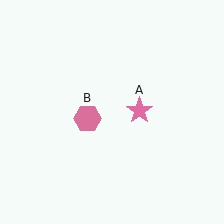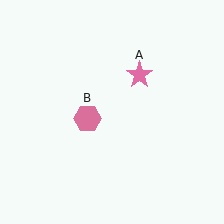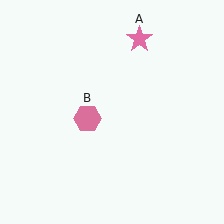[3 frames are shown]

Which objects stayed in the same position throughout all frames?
Pink hexagon (object B) remained stationary.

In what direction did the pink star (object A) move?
The pink star (object A) moved up.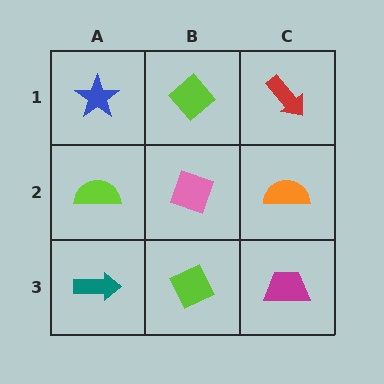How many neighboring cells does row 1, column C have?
2.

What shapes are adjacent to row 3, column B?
A pink diamond (row 2, column B), a teal arrow (row 3, column A), a magenta trapezoid (row 3, column C).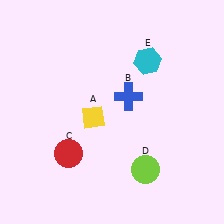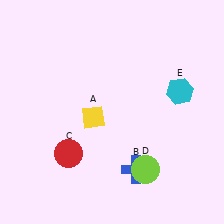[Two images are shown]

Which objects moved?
The objects that moved are: the blue cross (B), the cyan hexagon (E).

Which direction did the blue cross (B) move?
The blue cross (B) moved down.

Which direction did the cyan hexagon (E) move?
The cyan hexagon (E) moved right.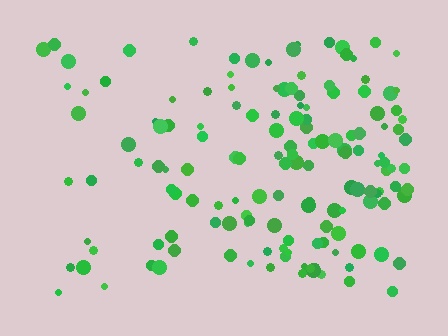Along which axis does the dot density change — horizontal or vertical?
Horizontal.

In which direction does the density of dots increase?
From left to right, with the right side densest.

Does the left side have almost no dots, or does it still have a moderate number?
Still a moderate number, just noticeably fewer than the right.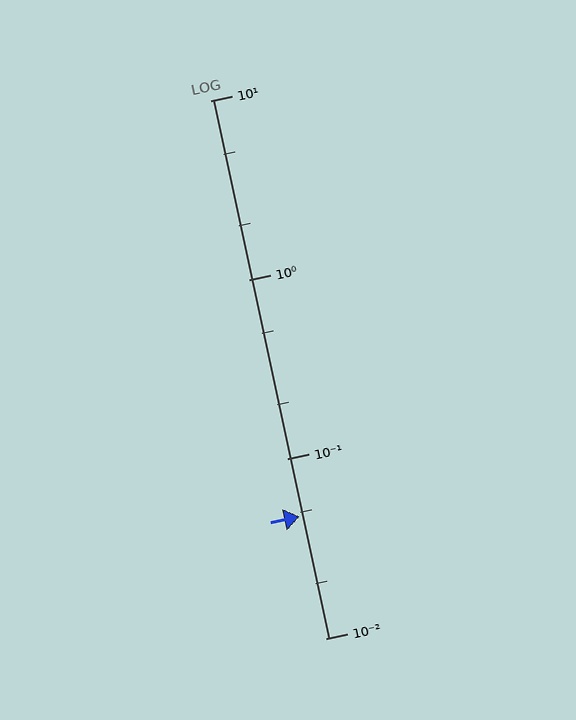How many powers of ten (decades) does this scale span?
The scale spans 3 decades, from 0.01 to 10.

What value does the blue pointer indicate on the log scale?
The pointer indicates approximately 0.048.